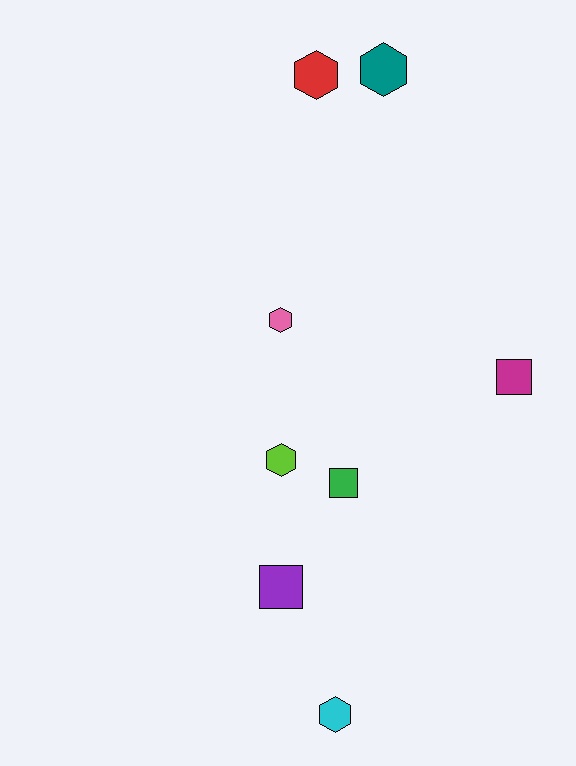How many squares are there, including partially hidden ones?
There are 3 squares.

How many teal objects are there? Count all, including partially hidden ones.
There is 1 teal object.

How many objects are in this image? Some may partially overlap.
There are 8 objects.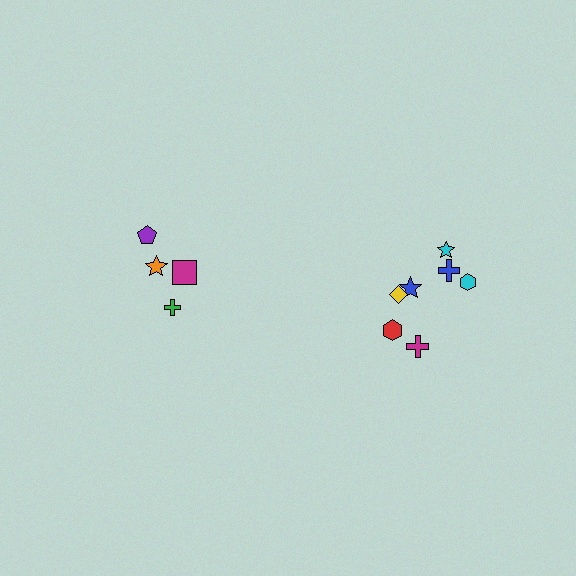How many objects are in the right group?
There are 7 objects.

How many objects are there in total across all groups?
There are 11 objects.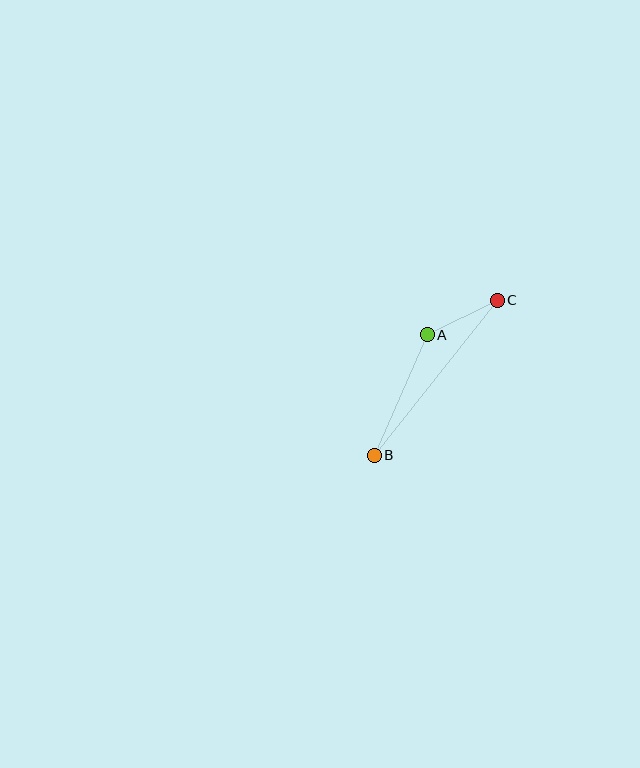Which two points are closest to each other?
Points A and C are closest to each other.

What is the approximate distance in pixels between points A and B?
The distance between A and B is approximately 132 pixels.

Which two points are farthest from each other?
Points B and C are farthest from each other.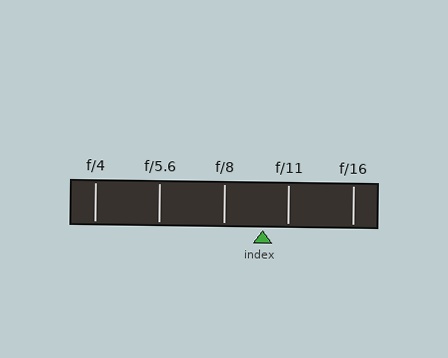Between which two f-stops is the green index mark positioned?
The index mark is between f/8 and f/11.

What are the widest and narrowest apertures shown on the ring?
The widest aperture shown is f/4 and the narrowest is f/16.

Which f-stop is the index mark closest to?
The index mark is closest to f/11.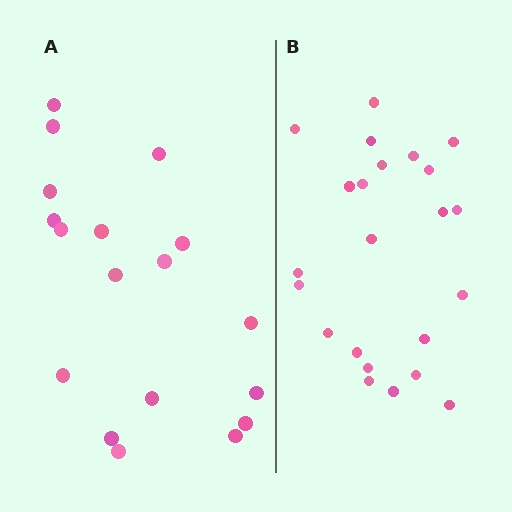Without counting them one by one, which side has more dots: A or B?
Region B (the right region) has more dots.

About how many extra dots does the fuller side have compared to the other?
Region B has about 5 more dots than region A.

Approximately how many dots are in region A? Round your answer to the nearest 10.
About 20 dots. (The exact count is 18, which rounds to 20.)